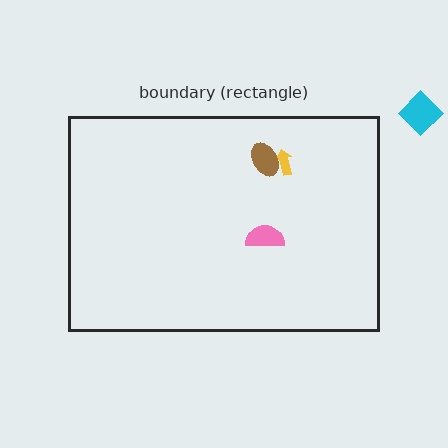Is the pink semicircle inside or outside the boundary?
Inside.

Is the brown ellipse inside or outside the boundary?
Inside.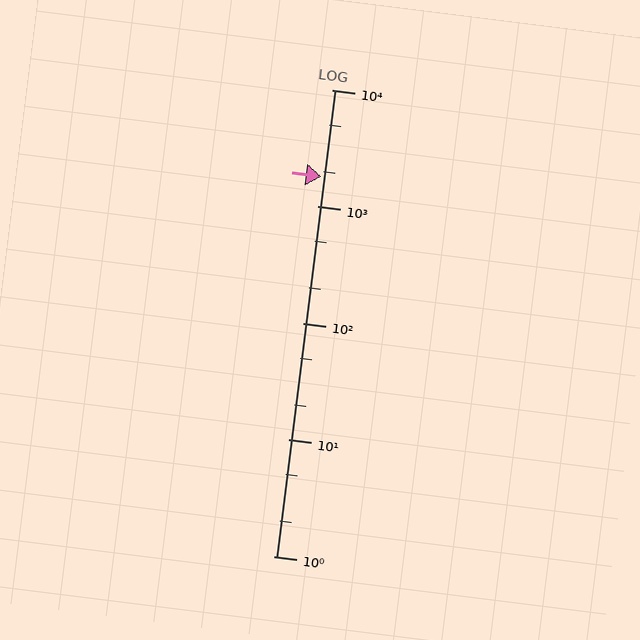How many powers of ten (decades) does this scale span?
The scale spans 4 decades, from 1 to 10000.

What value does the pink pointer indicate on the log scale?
The pointer indicates approximately 1800.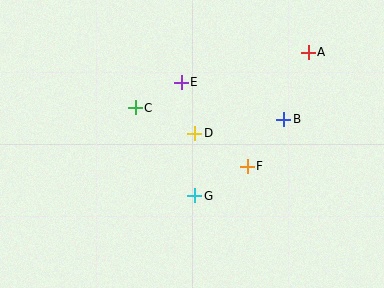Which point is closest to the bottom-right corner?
Point F is closest to the bottom-right corner.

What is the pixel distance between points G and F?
The distance between G and F is 60 pixels.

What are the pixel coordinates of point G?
Point G is at (195, 196).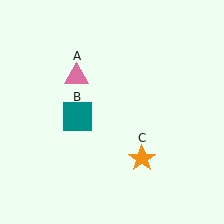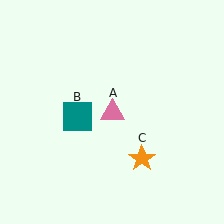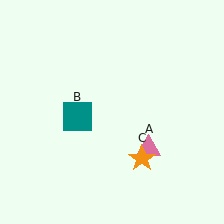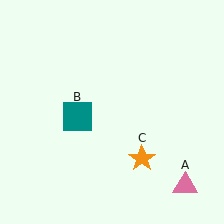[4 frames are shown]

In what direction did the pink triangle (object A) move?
The pink triangle (object A) moved down and to the right.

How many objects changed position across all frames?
1 object changed position: pink triangle (object A).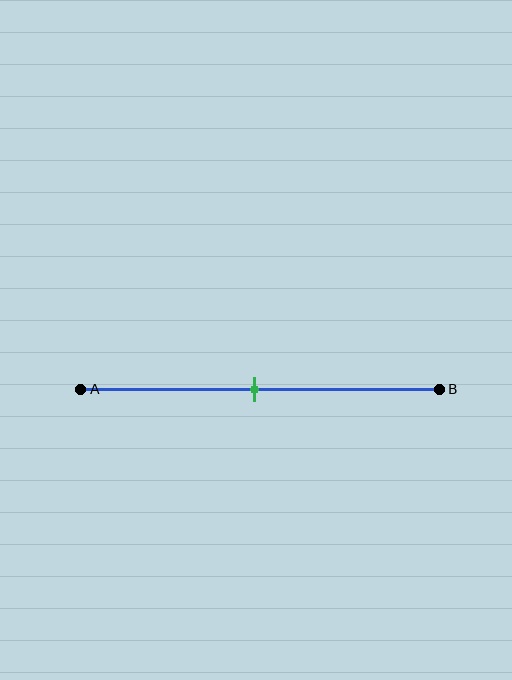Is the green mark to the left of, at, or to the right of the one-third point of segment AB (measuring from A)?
The green mark is to the right of the one-third point of segment AB.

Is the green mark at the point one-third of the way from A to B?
No, the mark is at about 50% from A, not at the 33% one-third point.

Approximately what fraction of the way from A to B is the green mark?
The green mark is approximately 50% of the way from A to B.